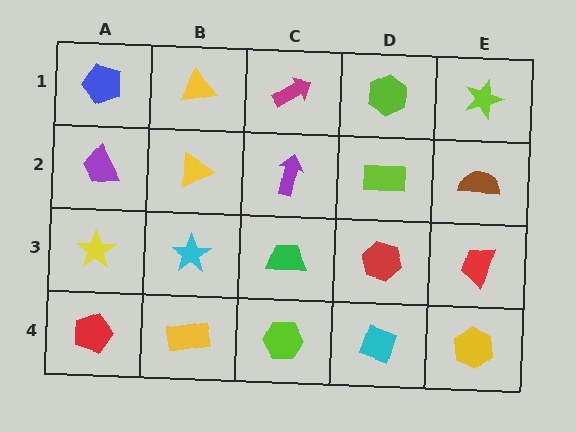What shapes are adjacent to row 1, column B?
A yellow triangle (row 2, column B), a blue pentagon (row 1, column A), a magenta arrow (row 1, column C).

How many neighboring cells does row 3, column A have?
3.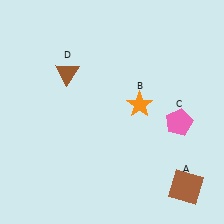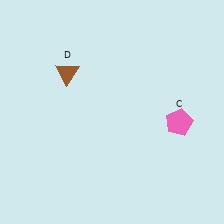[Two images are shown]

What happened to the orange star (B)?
The orange star (B) was removed in Image 2. It was in the top-right area of Image 1.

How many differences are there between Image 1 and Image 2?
There are 2 differences between the two images.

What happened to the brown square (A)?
The brown square (A) was removed in Image 2. It was in the bottom-right area of Image 1.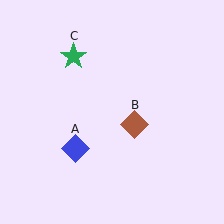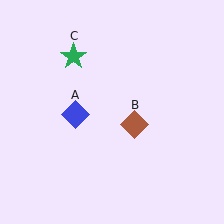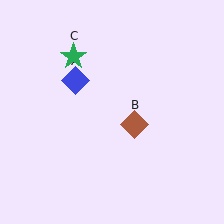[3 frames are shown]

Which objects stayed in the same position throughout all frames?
Brown diamond (object B) and green star (object C) remained stationary.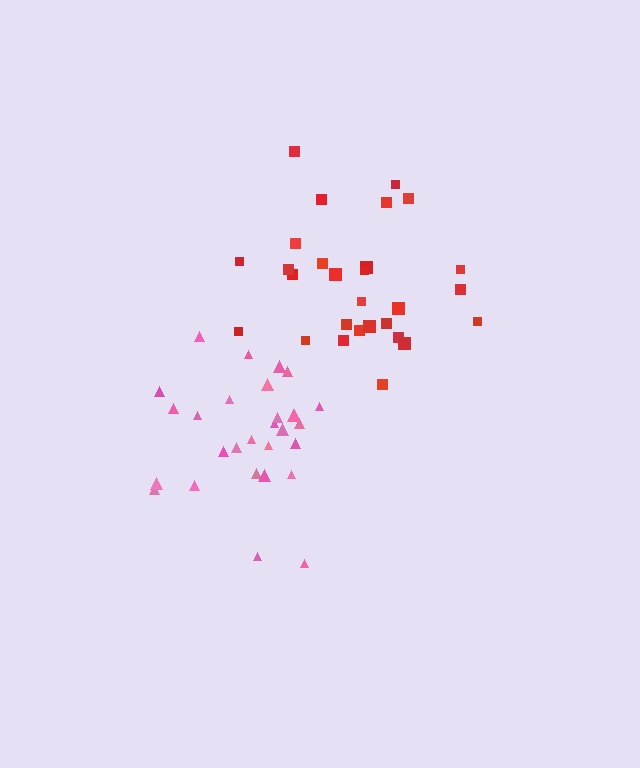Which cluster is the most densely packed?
Red.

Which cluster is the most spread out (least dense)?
Pink.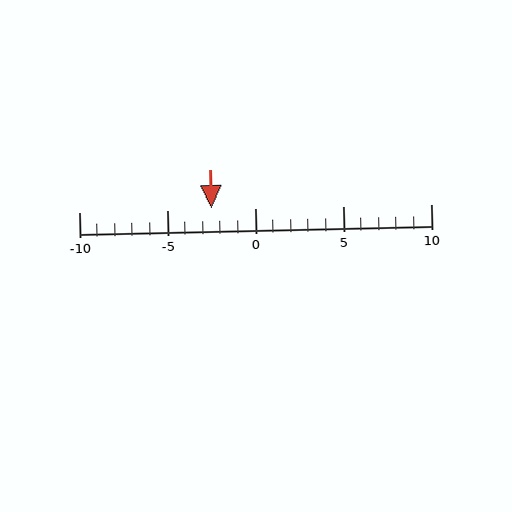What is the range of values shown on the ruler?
The ruler shows values from -10 to 10.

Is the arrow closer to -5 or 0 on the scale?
The arrow is closer to 0.